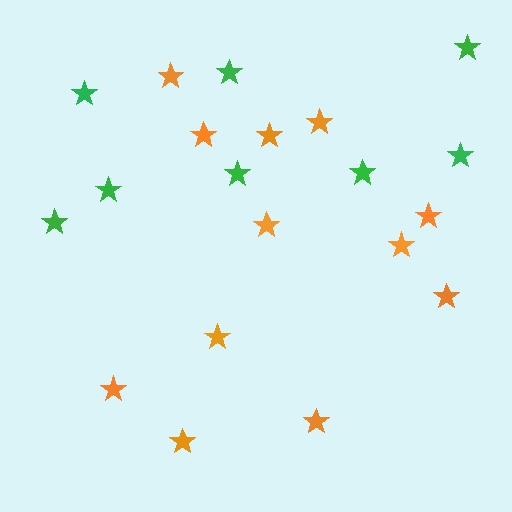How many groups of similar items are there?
There are 2 groups: one group of green stars (8) and one group of orange stars (12).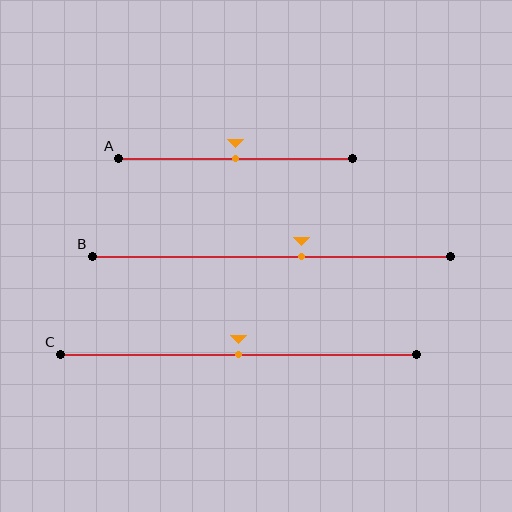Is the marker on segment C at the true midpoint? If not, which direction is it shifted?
Yes, the marker on segment C is at the true midpoint.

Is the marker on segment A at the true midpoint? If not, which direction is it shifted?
Yes, the marker on segment A is at the true midpoint.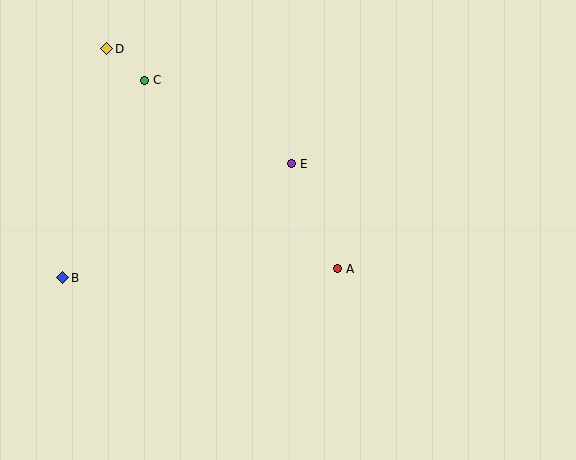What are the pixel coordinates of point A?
Point A is at (338, 269).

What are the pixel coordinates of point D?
Point D is at (107, 49).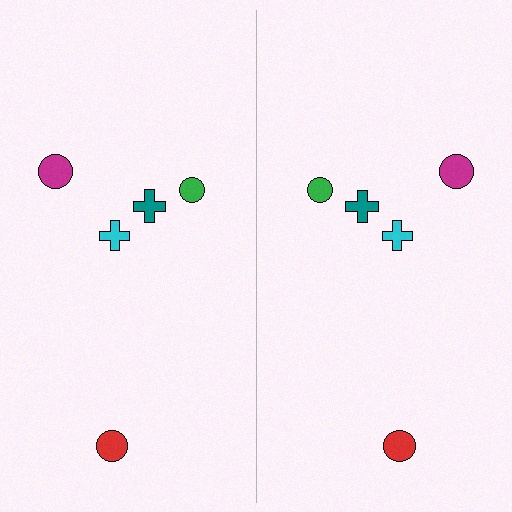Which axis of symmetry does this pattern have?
The pattern has a vertical axis of symmetry running through the center of the image.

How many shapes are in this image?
There are 10 shapes in this image.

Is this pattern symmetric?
Yes, this pattern has bilateral (reflection) symmetry.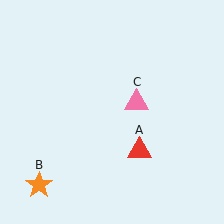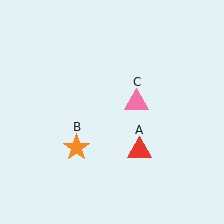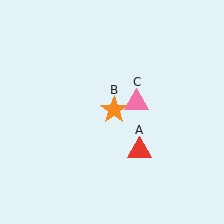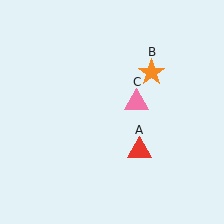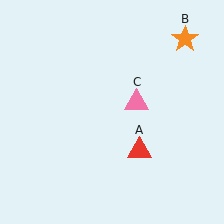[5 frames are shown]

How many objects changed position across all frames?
1 object changed position: orange star (object B).